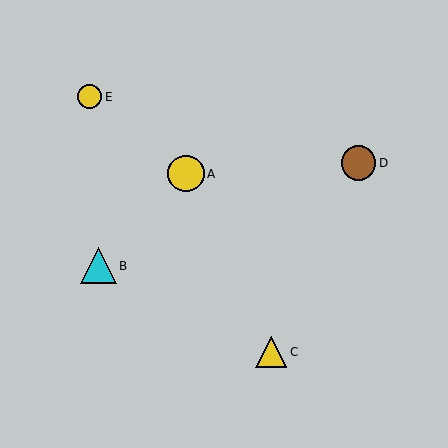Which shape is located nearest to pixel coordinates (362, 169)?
The brown circle (labeled D) at (359, 163) is nearest to that location.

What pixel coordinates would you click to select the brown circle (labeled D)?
Click at (359, 163) to select the brown circle D.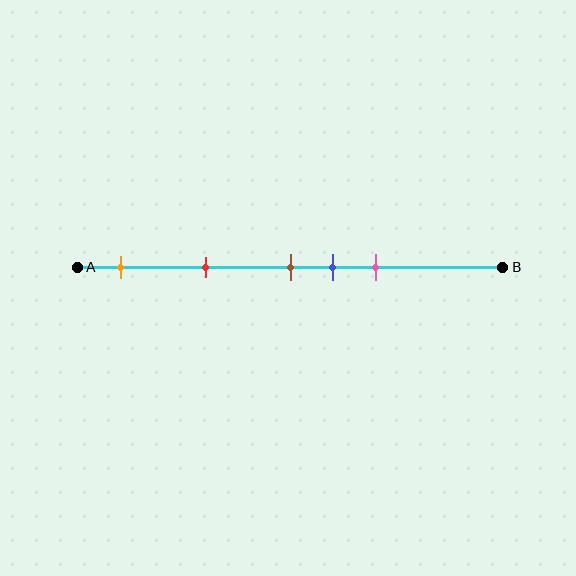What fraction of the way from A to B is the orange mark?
The orange mark is approximately 10% (0.1) of the way from A to B.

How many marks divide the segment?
There are 5 marks dividing the segment.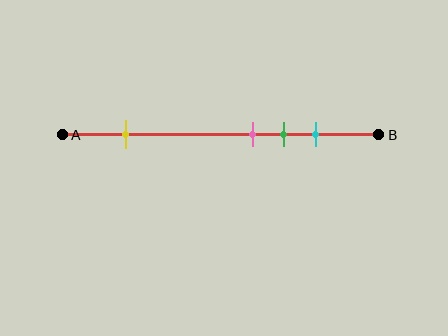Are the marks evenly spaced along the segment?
No, the marks are not evenly spaced.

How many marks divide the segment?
There are 4 marks dividing the segment.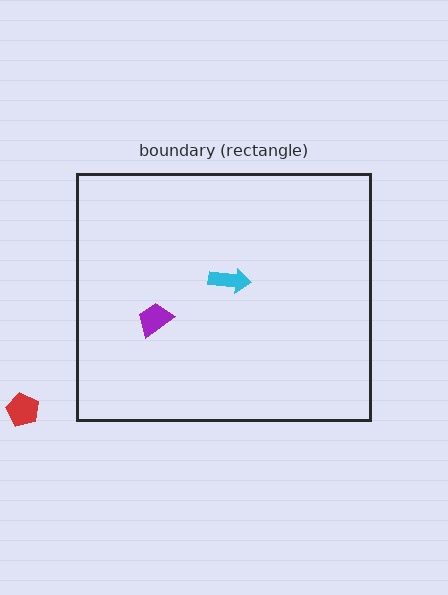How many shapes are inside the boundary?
2 inside, 1 outside.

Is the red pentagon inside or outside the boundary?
Outside.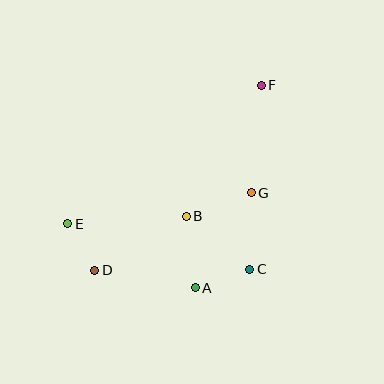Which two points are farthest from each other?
Points D and F are farthest from each other.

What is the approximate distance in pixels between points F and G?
The distance between F and G is approximately 108 pixels.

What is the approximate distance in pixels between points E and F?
The distance between E and F is approximately 238 pixels.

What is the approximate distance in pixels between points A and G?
The distance between A and G is approximately 110 pixels.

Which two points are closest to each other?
Points D and E are closest to each other.